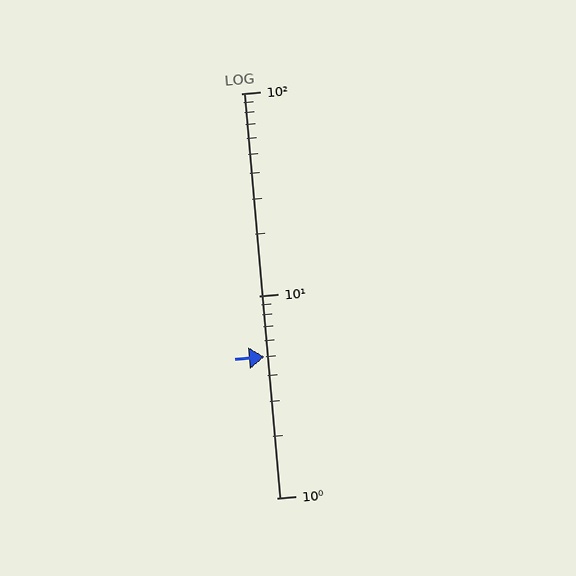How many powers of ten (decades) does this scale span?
The scale spans 2 decades, from 1 to 100.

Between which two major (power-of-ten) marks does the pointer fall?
The pointer is between 1 and 10.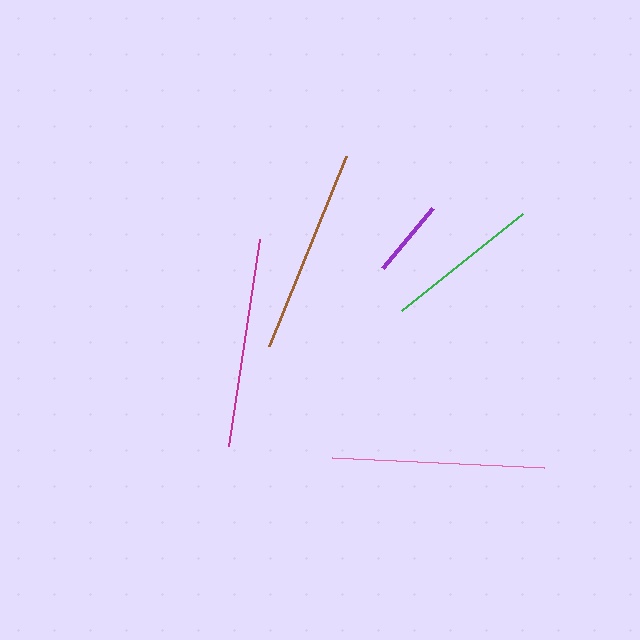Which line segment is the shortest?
The purple line is the shortest at approximately 79 pixels.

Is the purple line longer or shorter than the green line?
The green line is longer than the purple line.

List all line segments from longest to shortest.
From longest to shortest: pink, magenta, brown, green, purple.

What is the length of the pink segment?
The pink segment is approximately 212 pixels long.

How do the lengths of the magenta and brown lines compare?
The magenta and brown lines are approximately the same length.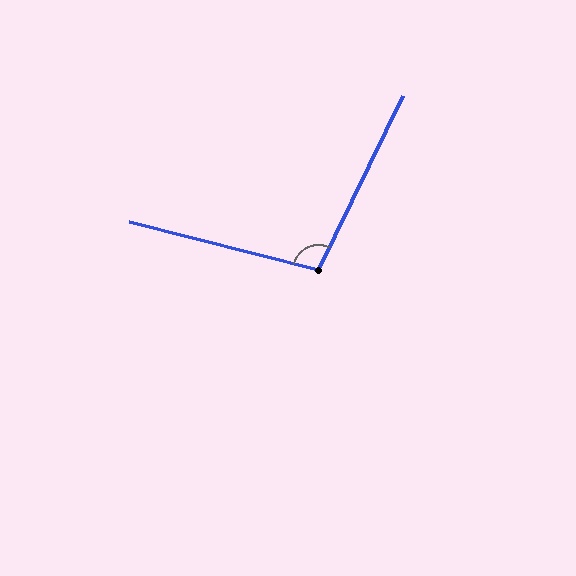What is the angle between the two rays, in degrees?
Approximately 102 degrees.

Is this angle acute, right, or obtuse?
It is obtuse.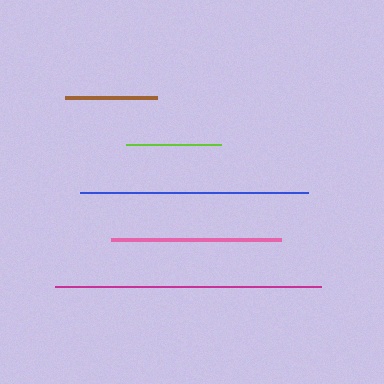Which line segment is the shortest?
The brown line is the shortest at approximately 92 pixels.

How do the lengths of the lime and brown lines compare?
The lime and brown lines are approximately the same length.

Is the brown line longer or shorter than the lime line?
The lime line is longer than the brown line.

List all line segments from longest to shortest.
From longest to shortest: magenta, blue, pink, lime, brown.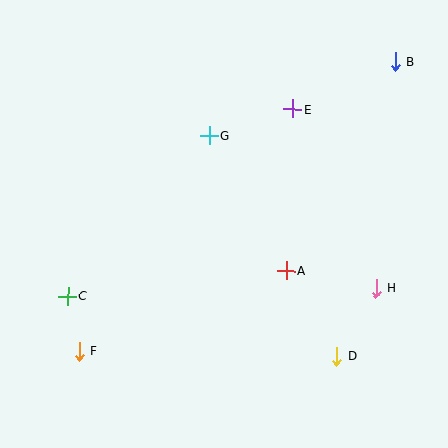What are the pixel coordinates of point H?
Point H is at (376, 288).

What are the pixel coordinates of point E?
Point E is at (292, 109).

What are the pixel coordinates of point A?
Point A is at (286, 271).